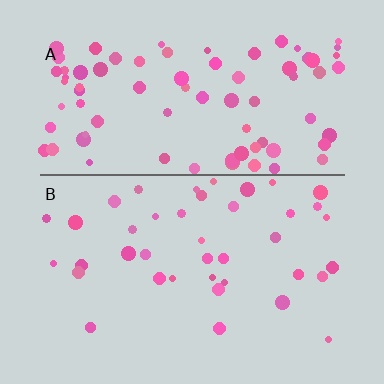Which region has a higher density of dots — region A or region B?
A (the top).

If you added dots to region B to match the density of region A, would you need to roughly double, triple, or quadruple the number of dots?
Approximately double.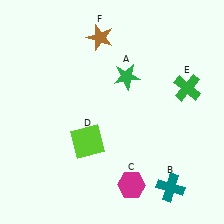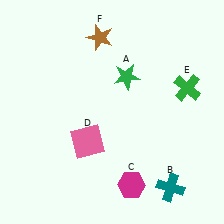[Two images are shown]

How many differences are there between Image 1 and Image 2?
There is 1 difference between the two images.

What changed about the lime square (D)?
In Image 1, D is lime. In Image 2, it changed to pink.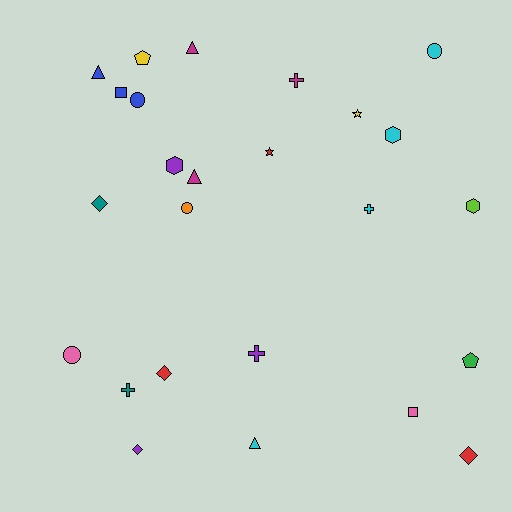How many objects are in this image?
There are 25 objects.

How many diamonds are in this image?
There are 4 diamonds.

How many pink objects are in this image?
There are 2 pink objects.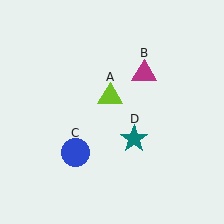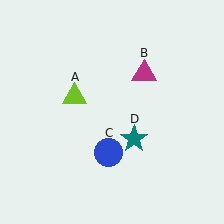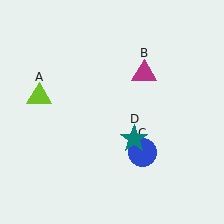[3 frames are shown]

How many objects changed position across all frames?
2 objects changed position: lime triangle (object A), blue circle (object C).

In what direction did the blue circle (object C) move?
The blue circle (object C) moved right.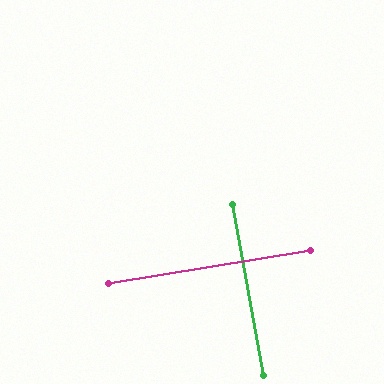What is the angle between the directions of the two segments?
Approximately 89 degrees.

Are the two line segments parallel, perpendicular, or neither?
Perpendicular — they meet at approximately 89°.